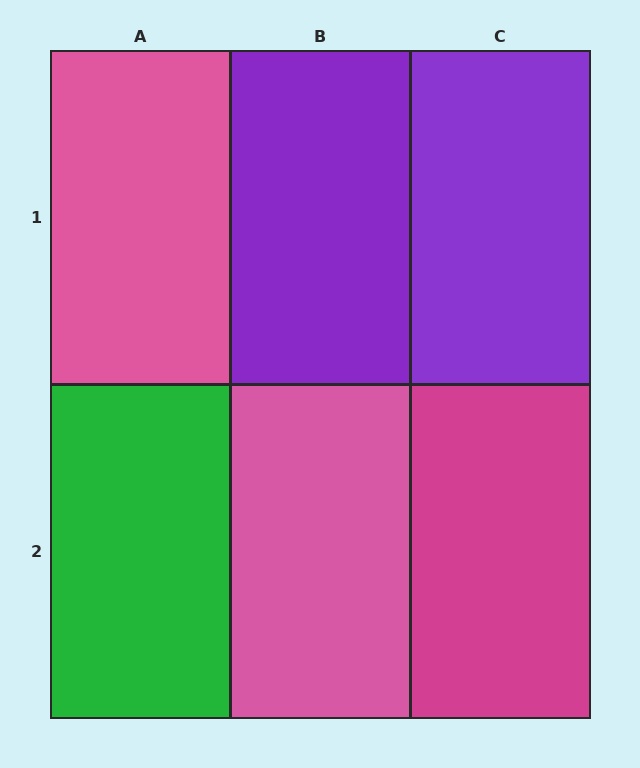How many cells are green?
1 cell is green.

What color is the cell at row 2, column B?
Pink.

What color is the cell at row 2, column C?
Magenta.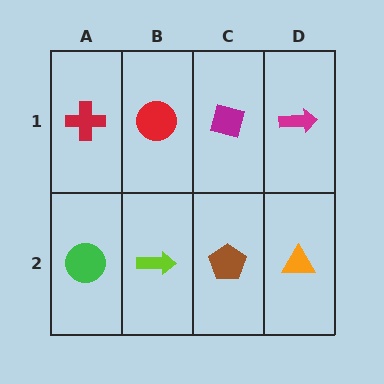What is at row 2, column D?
An orange triangle.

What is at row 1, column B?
A red circle.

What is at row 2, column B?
A lime arrow.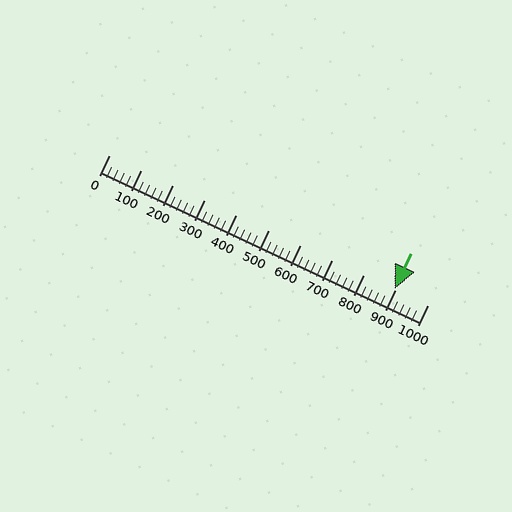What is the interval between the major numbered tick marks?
The major tick marks are spaced 100 units apart.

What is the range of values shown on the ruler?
The ruler shows values from 0 to 1000.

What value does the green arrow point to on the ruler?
The green arrow points to approximately 896.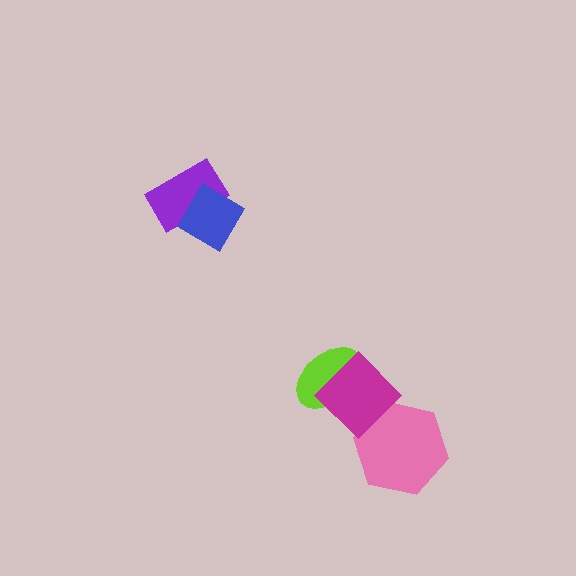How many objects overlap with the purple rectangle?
1 object overlaps with the purple rectangle.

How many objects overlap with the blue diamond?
1 object overlaps with the blue diamond.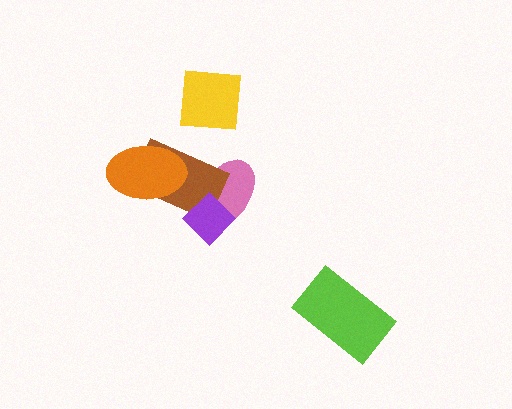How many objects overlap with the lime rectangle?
0 objects overlap with the lime rectangle.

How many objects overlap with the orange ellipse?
1 object overlaps with the orange ellipse.